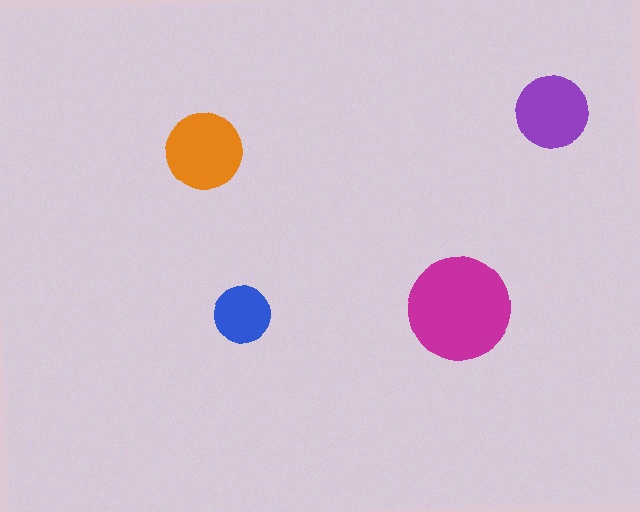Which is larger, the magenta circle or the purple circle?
The magenta one.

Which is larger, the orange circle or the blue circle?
The orange one.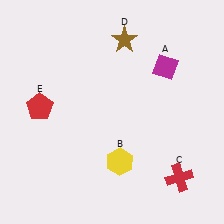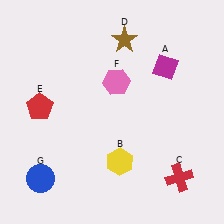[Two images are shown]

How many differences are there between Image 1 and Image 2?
There are 2 differences between the two images.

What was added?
A pink hexagon (F), a blue circle (G) were added in Image 2.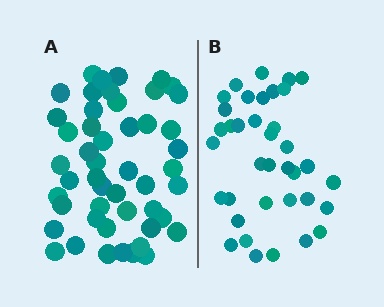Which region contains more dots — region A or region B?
Region A (the left region) has more dots.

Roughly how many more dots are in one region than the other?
Region A has roughly 12 or so more dots than region B.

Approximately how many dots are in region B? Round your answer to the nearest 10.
About 40 dots. (The exact count is 37, which rounds to 40.)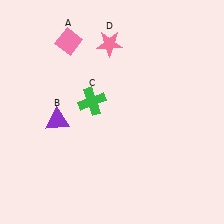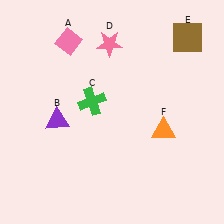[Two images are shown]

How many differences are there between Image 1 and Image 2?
There are 2 differences between the two images.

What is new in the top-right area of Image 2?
A brown square (E) was added in the top-right area of Image 2.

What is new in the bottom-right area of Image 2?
An orange triangle (F) was added in the bottom-right area of Image 2.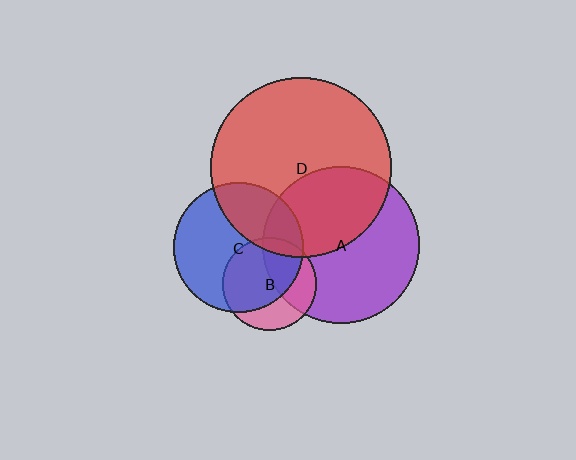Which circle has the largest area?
Circle D (red).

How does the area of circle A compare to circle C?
Approximately 1.5 times.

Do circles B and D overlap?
Yes.